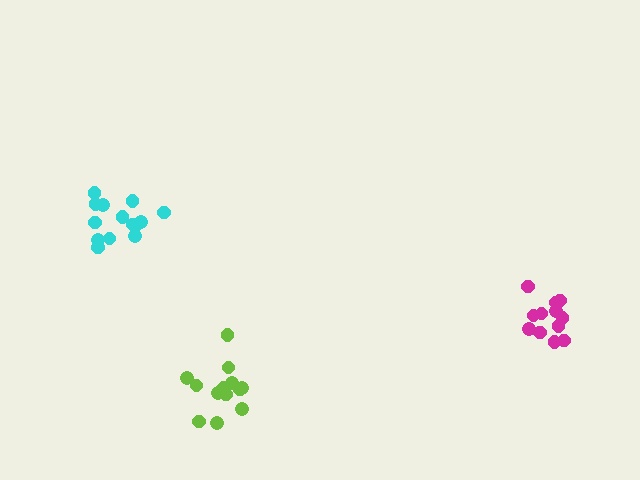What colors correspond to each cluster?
The clusters are colored: magenta, cyan, lime.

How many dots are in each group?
Group 1: 12 dots, Group 2: 14 dots, Group 3: 13 dots (39 total).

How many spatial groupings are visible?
There are 3 spatial groupings.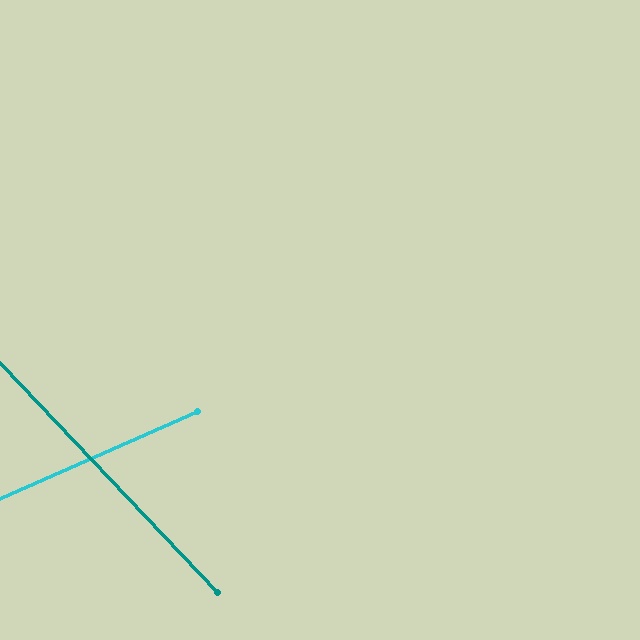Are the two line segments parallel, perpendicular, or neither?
Neither parallel nor perpendicular — they differ by about 70°.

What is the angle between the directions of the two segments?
Approximately 70 degrees.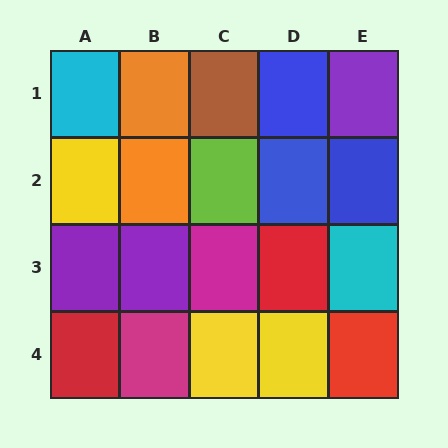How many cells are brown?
1 cell is brown.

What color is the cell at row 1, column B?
Orange.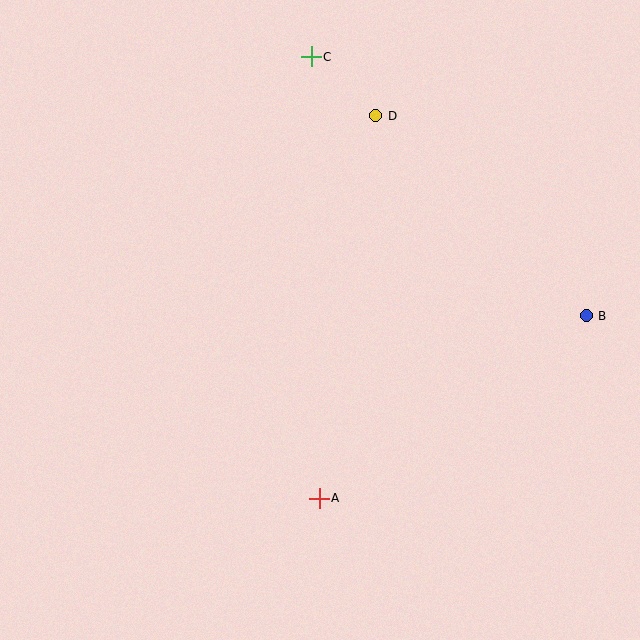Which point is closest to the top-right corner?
Point D is closest to the top-right corner.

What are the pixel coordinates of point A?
Point A is at (319, 498).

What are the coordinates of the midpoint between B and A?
The midpoint between B and A is at (453, 407).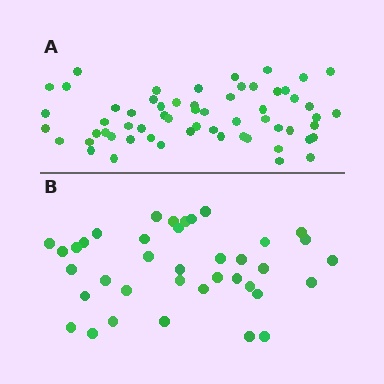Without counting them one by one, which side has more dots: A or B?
Region A (the top region) has more dots.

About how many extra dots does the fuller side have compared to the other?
Region A has approximately 20 more dots than region B.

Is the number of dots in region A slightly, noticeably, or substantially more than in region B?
Region A has substantially more. The ratio is roughly 1.6 to 1.